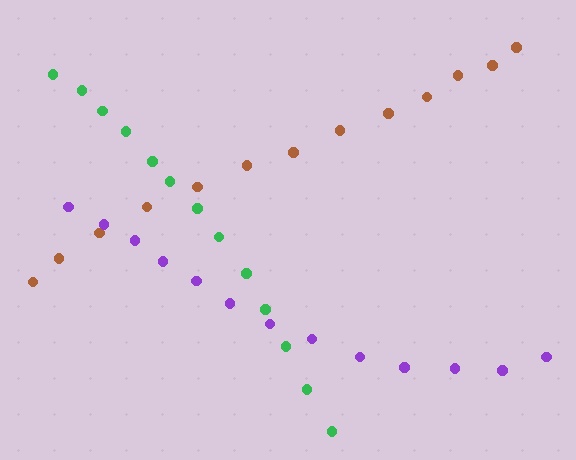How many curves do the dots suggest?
There are 3 distinct paths.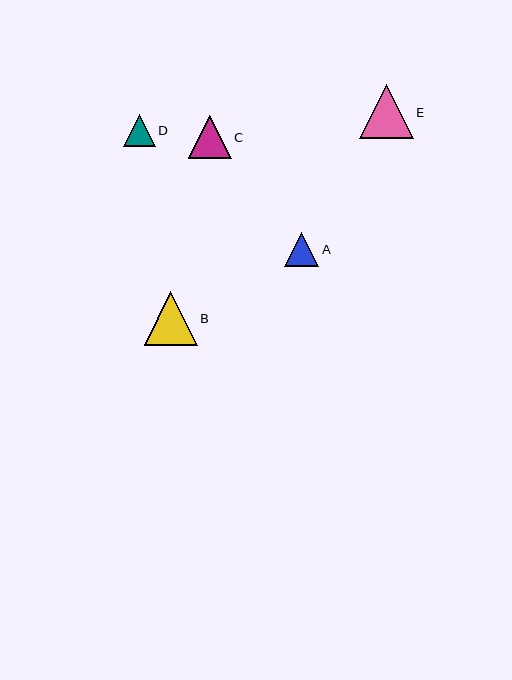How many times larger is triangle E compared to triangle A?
Triangle E is approximately 1.6 times the size of triangle A.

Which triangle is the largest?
Triangle E is the largest with a size of approximately 54 pixels.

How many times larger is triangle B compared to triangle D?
Triangle B is approximately 1.7 times the size of triangle D.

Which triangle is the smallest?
Triangle D is the smallest with a size of approximately 32 pixels.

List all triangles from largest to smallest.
From largest to smallest: E, B, C, A, D.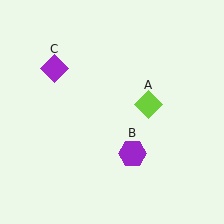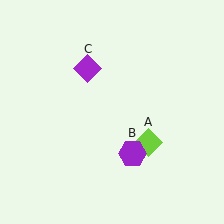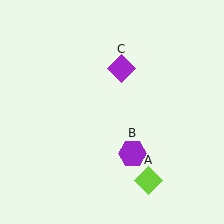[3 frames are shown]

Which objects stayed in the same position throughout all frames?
Purple hexagon (object B) remained stationary.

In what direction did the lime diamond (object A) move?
The lime diamond (object A) moved down.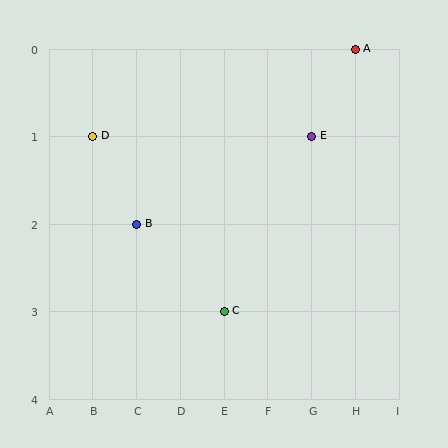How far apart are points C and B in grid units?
Points C and B are 2 columns and 1 row apart (about 2.2 grid units diagonally).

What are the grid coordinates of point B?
Point B is at grid coordinates (C, 2).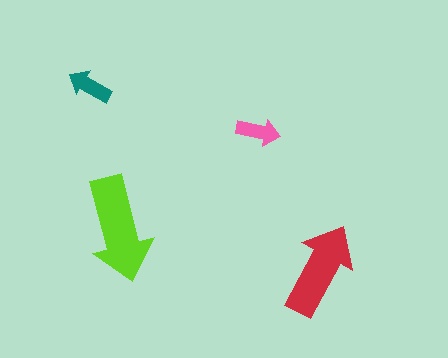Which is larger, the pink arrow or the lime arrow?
The lime one.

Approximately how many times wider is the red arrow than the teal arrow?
About 2 times wider.